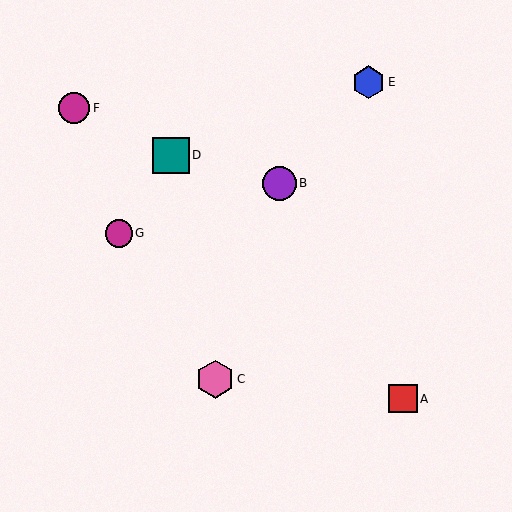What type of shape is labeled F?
Shape F is a magenta circle.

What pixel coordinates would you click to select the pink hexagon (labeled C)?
Click at (215, 379) to select the pink hexagon C.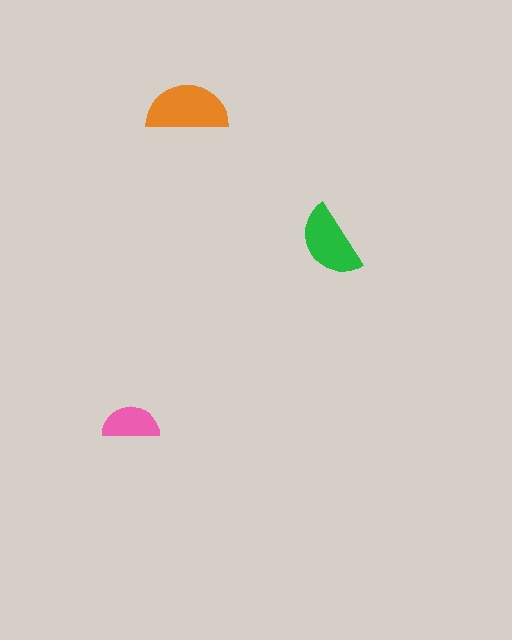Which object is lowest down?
The pink semicircle is bottommost.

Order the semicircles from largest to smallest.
the orange one, the green one, the pink one.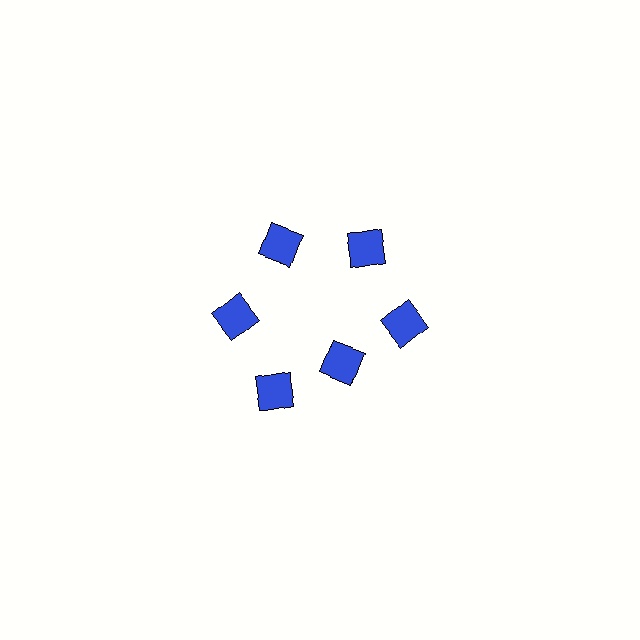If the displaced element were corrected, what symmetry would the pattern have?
It would have 6-fold rotational symmetry — the pattern would map onto itself every 60 degrees.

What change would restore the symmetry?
The symmetry would be restored by moving it outward, back onto the ring so that all 6 diamonds sit at equal angles and equal distance from the center.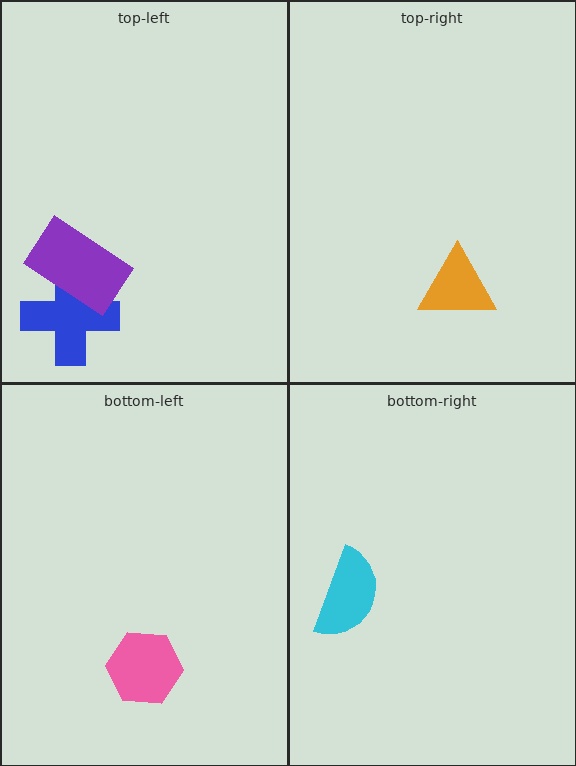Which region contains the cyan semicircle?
The bottom-right region.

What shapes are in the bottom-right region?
The cyan semicircle.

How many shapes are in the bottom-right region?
1.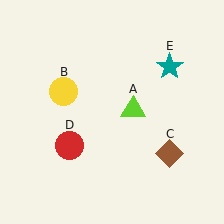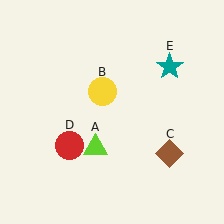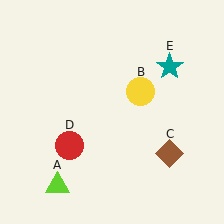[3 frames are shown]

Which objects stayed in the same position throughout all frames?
Brown diamond (object C) and red circle (object D) and teal star (object E) remained stationary.